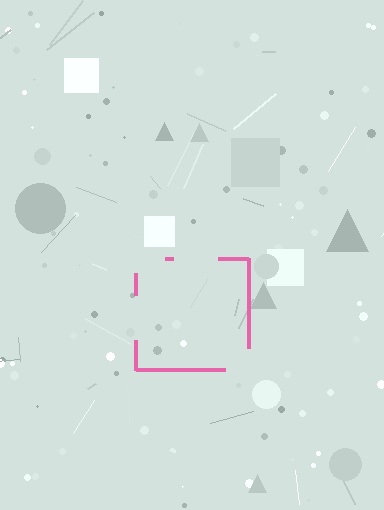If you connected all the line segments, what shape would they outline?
They would outline a square.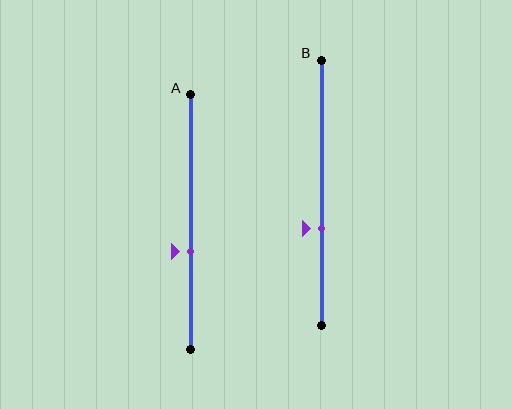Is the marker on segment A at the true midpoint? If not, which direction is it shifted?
No, the marker on segment A is shifted downward by about 12% of the segment length.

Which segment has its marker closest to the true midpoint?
Segment A has its marker closest to the true midpoint.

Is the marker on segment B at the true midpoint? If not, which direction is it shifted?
No, the marker on segment B is shifted downward by about 13% of the segment length.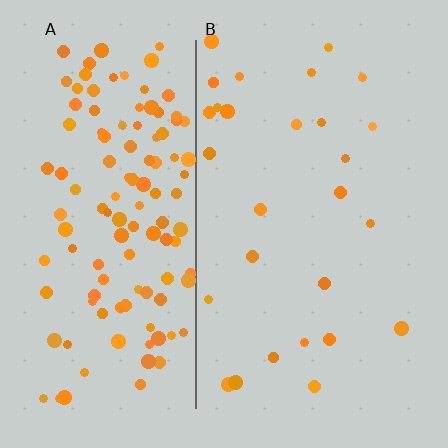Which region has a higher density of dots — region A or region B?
A (the left).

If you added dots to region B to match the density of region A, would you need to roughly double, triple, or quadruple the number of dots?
Approximately quadruple.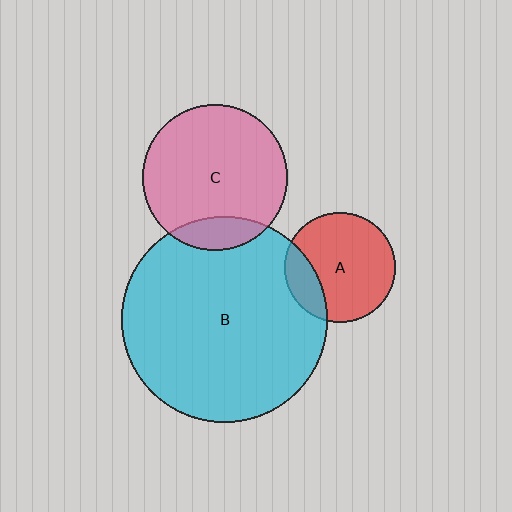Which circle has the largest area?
Circle B (cyan).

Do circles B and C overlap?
Yes.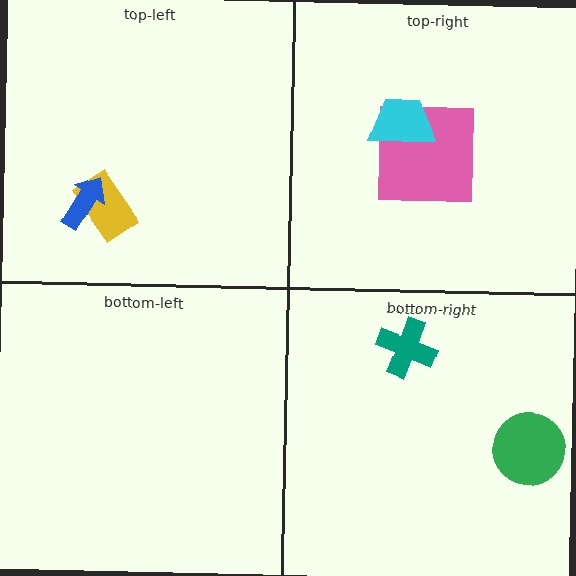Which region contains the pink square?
The top-right region.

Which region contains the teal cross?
The bottom-right region.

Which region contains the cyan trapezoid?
The top-right region.